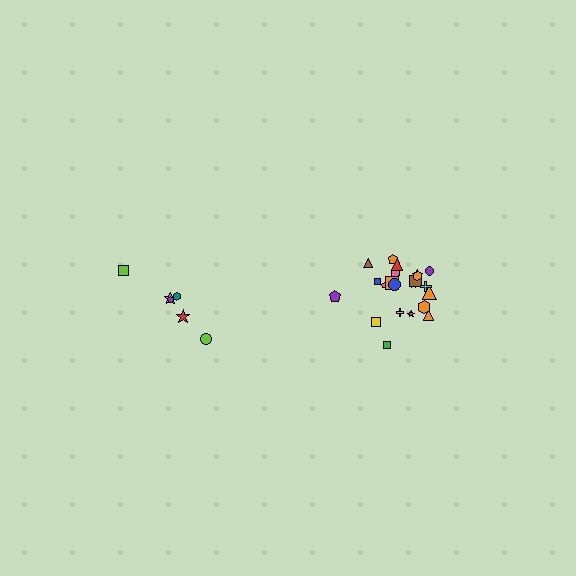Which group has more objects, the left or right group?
The right group.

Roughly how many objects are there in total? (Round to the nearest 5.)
Roughly 30 objects in total.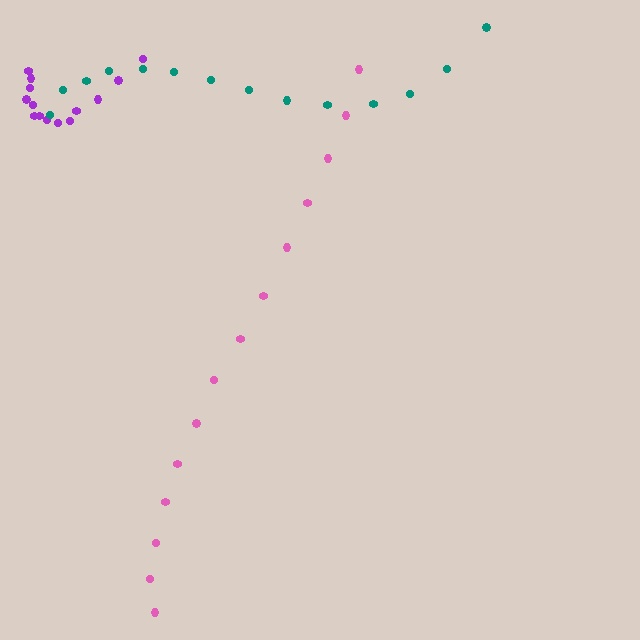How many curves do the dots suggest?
There are 3 distinct paths.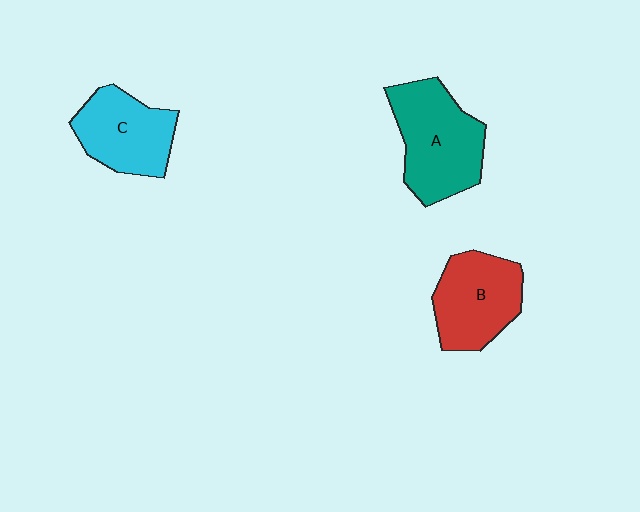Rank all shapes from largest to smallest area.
From largest to smallest: A (teal), B (red), C (cyan).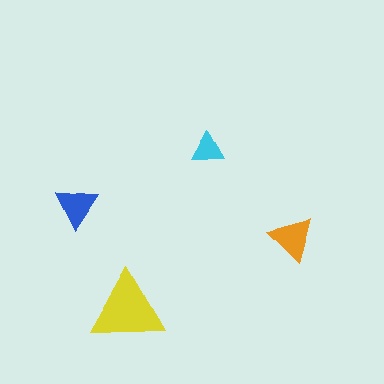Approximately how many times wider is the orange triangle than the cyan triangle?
About 1.5 times wider.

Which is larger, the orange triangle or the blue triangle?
The orange one.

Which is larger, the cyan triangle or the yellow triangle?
The yellow one.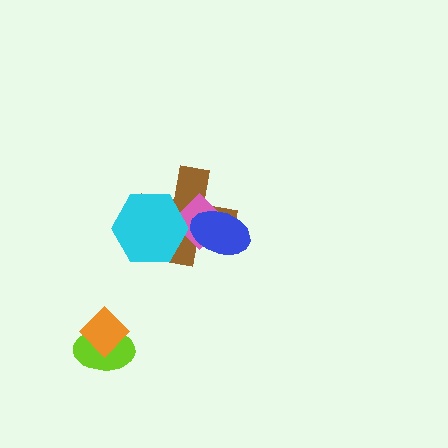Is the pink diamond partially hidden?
Yes, it is partially covered by another shape.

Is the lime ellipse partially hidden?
Yes, it is partially covered by another shape.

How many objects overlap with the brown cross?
3 objects overlap with the brown cross.